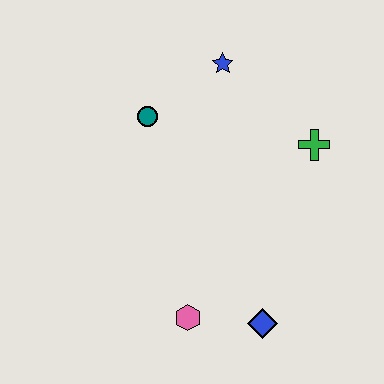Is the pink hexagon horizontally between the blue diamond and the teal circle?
Yes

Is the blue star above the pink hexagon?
Yes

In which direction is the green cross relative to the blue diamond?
The green cross is above the blue diamond.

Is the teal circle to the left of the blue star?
Yes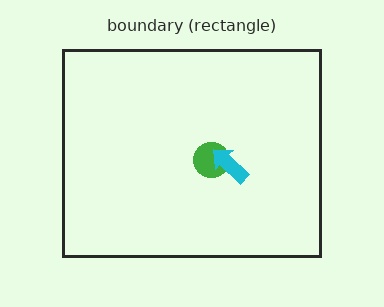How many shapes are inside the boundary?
2 inside, 0 outside.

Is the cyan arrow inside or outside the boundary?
Inside.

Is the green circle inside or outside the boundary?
Inside.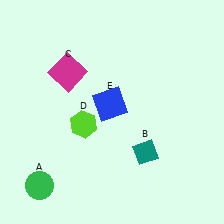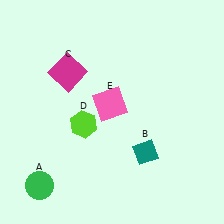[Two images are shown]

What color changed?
The square (E) changed from blue in Image 1 to pink in Image 2.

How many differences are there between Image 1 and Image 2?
There is 1 difference between the two images.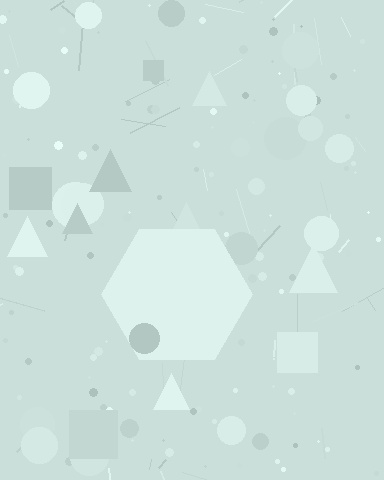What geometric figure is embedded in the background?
A hexagon is embedded in the background.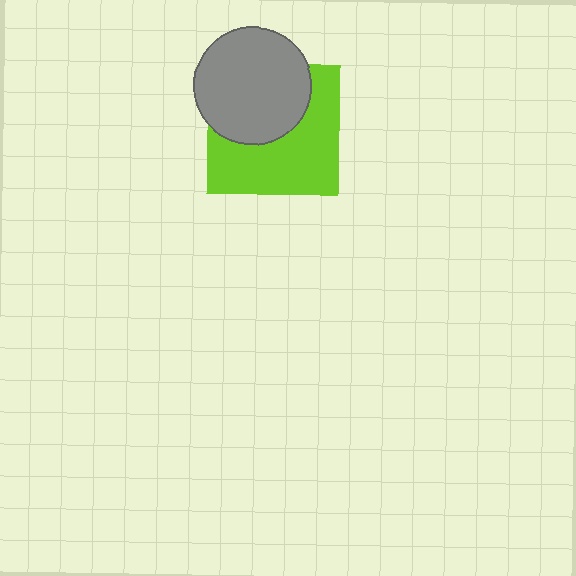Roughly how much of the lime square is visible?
About half of it is visible (roughly 57%).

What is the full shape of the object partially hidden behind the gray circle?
The partially hidden object is a lime square.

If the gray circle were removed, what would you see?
You would see the complete lime square.